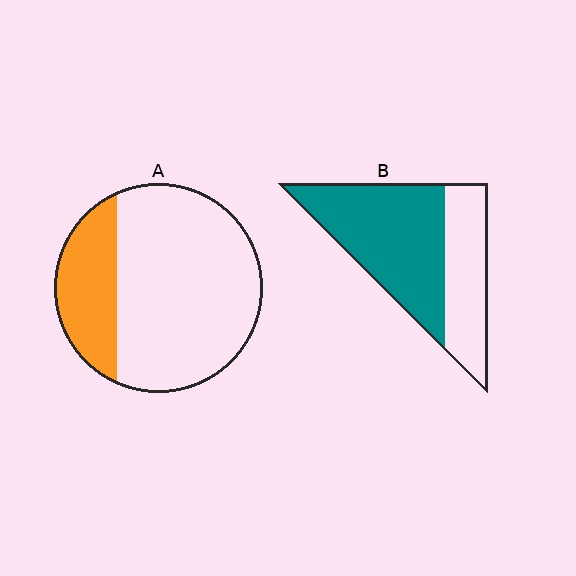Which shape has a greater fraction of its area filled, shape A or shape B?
Shape B.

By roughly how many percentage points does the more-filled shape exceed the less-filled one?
By roughly 40 percentage points (B over A).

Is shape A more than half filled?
No.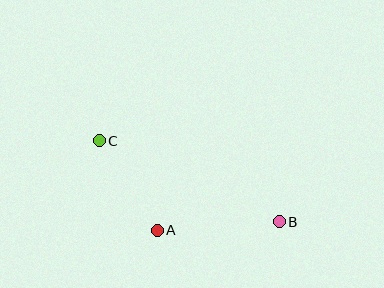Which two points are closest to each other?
Points A and C are closest to each other.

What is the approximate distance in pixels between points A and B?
The distance between A and B is approximately 123 pixels.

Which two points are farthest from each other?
Points B and C are farthest from each other.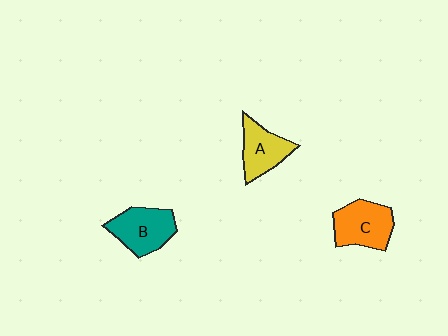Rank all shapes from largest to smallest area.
From largest to smallest: C (orange), B (teal), A (yellow).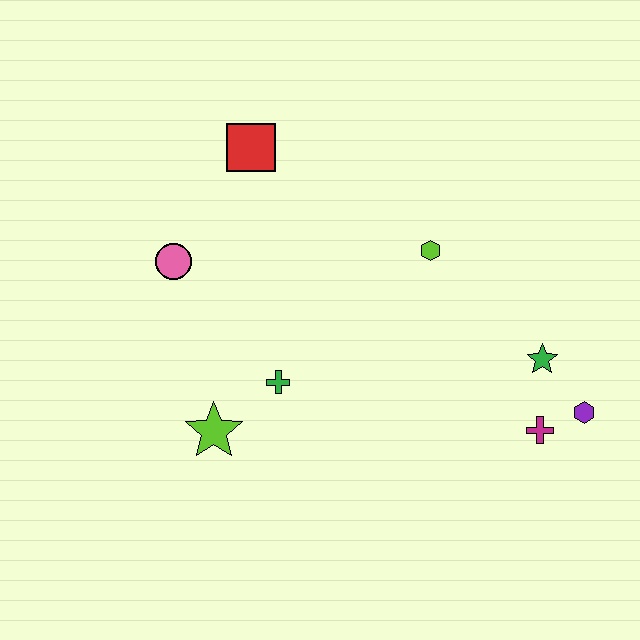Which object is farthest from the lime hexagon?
The lime star is farthest from the lime hexagon.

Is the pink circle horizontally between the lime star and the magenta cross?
No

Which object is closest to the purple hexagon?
The magenta cross is closest to the purple hexagon.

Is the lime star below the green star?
Yes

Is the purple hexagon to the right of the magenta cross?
Yes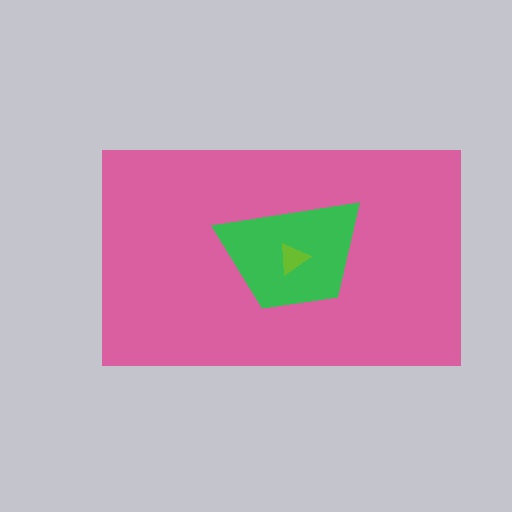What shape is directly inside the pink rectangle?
The green trapezoid.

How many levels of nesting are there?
3.